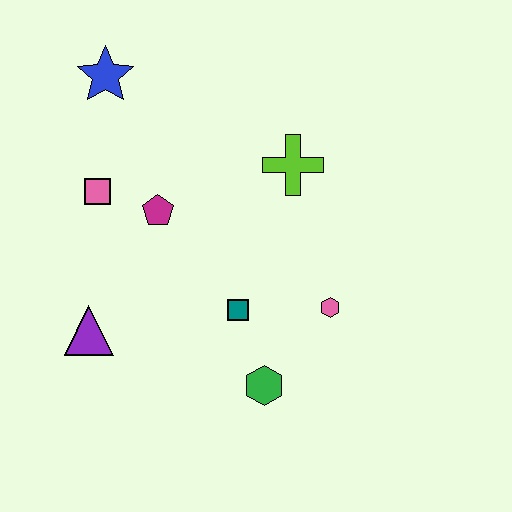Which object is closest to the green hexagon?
The teal square is closest to the green hexagon.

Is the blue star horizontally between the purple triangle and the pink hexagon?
Yes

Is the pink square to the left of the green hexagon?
Yes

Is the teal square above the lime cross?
No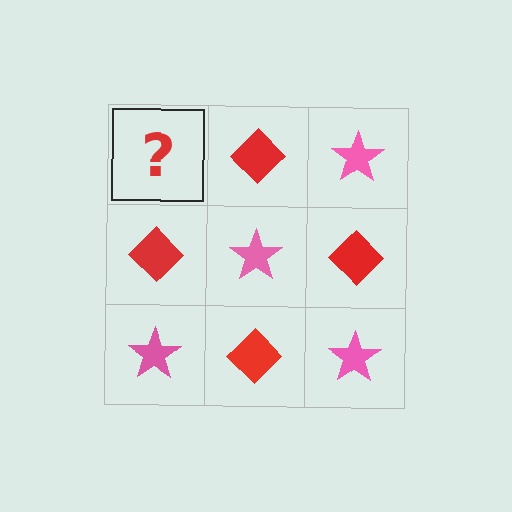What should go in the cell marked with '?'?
The missing cell should contain a pink star.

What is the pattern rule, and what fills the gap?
The rule is that it alternates pink star and red diamond in a checkerboard pattern. The gap should be filled with a pink star.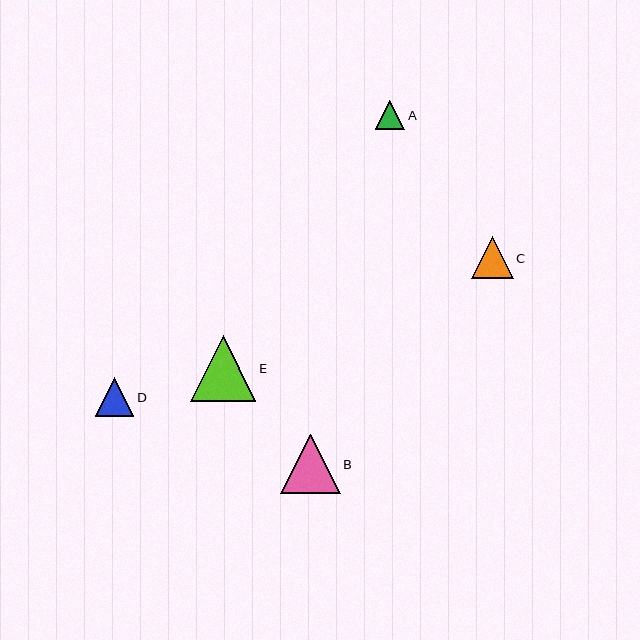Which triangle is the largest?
Triangle E is the largest with a size of approximately 65 pixels.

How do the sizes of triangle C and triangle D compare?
Triangle C and triangle D are approximately the same size.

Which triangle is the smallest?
Triangle A is the smallest with a size of approximately 29 pixels.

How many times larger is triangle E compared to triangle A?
Triangle E is approximately 2.2 times the size of triangle A.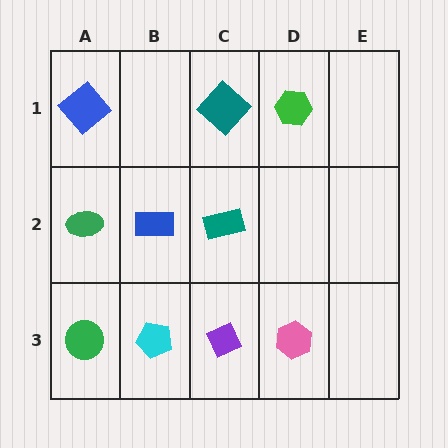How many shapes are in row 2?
3 shapes.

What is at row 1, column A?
A blue diamond.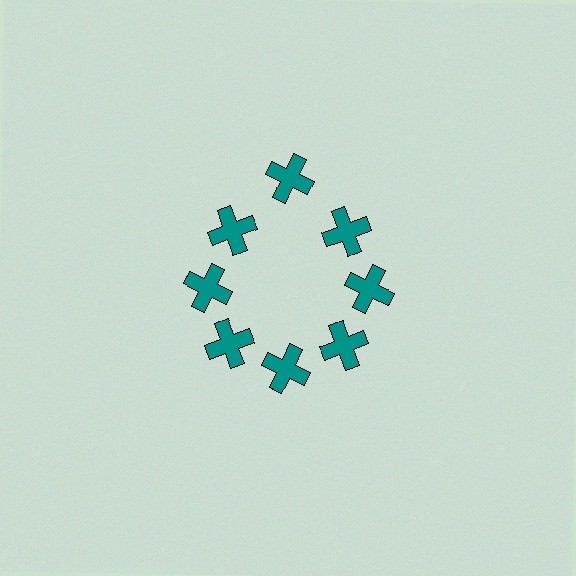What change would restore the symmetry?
The symmetry would be restored by moving it inward, back onto the ring so that all 8 crosses sit at equal angles and equal distance from the center.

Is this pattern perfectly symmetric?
No. The 8 teal crosses are arranged in a ring, but one element near the 12 o'clock position is pushed outward from the center, breaking the 8-fold rotational symmetry.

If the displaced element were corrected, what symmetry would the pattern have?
It would have 8-fold rotational symmetry — the pattern would map onto itself every 45 degrees.